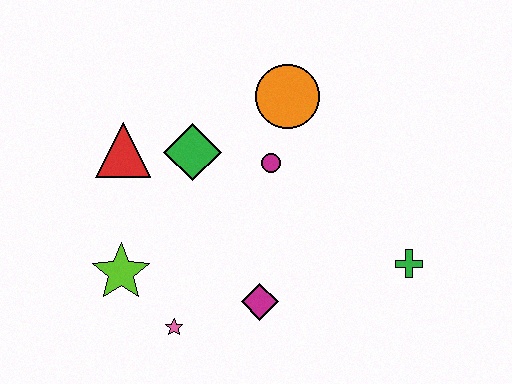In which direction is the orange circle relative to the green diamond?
The orange circle is to the right of the green diamond.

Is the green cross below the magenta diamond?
No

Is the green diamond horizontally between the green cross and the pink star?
Yes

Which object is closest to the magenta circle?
The orange circle is closest to the magenta circle.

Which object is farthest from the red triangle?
The green cross is farthest from the red triangle.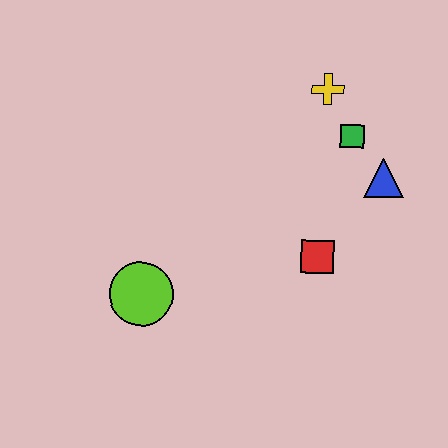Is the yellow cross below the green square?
No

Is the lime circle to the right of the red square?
No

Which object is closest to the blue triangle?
The green square is closest to the blue triangle.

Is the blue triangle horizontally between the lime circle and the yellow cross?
No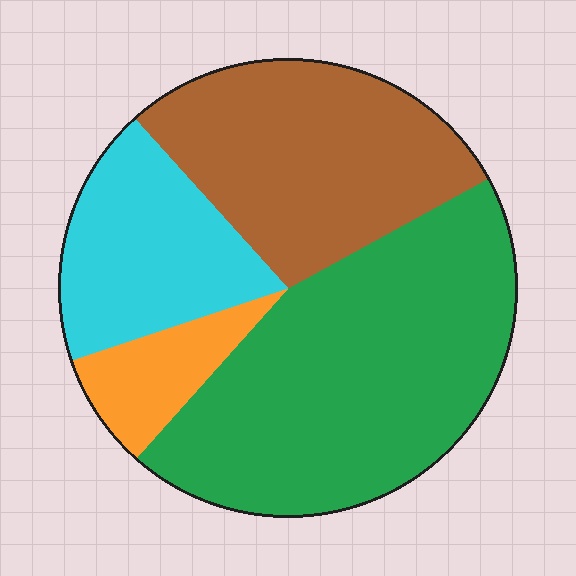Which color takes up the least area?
Orange, at roughly 10%.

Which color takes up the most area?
Green, at roughly 45%.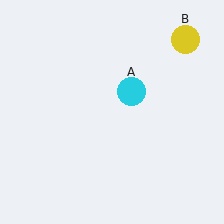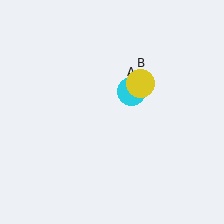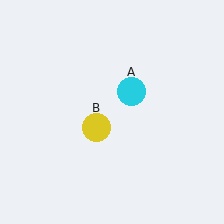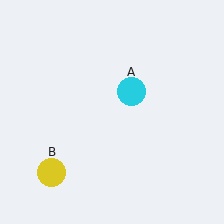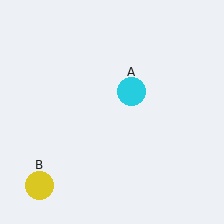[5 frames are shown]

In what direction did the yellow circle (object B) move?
The yellow circle (object B) moved down and to the left.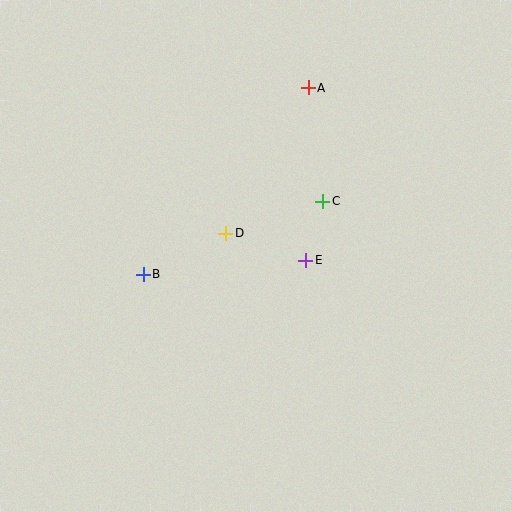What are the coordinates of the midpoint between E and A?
The midpoint between E and A is at (307, 174).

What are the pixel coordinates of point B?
Point B is at (143, 274).